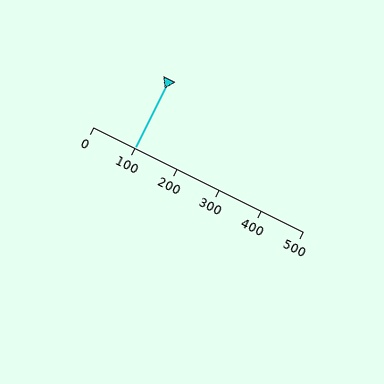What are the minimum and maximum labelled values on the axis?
The axis runs from 0 to 500.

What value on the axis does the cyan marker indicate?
The marker indicates approximately 100.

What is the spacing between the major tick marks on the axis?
The major ticks are spaced 100 apart.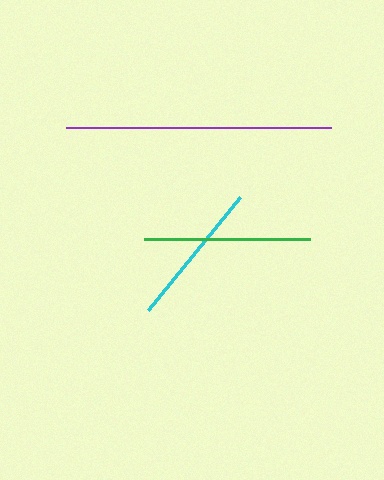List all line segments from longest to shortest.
From longest to shortest: purple, green, cyan.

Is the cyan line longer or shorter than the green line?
The green line is longer than the cyan line.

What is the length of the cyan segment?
The cyan segment is approximately 147 pixels long.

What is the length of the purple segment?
The purple segment is approximately 265 pixels long.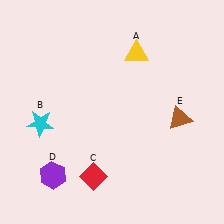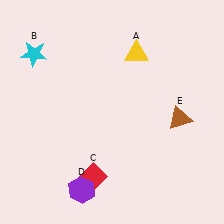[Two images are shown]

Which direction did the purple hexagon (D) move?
The purple hexagon (D) moved right.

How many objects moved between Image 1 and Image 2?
2 objects moved between the two images.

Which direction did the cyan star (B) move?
The cyan star (B) moved up.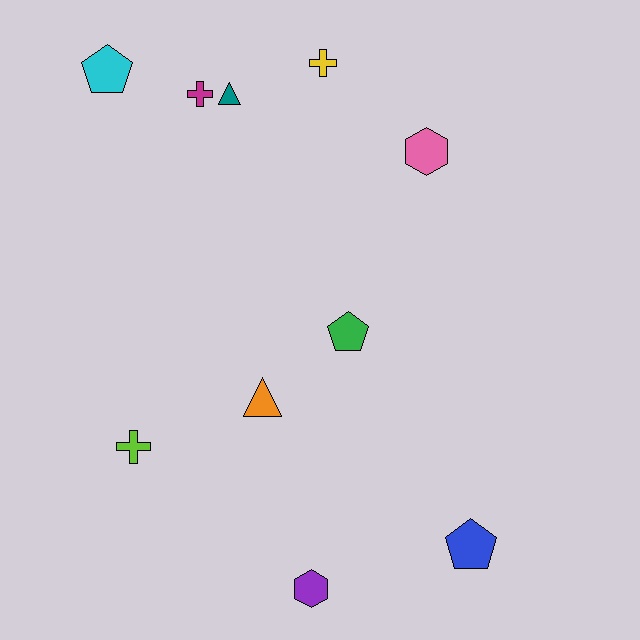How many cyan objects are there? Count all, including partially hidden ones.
There is 1 cyan object.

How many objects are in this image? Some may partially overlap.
There are 10 objects.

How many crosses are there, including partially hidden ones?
There are 3 crosses.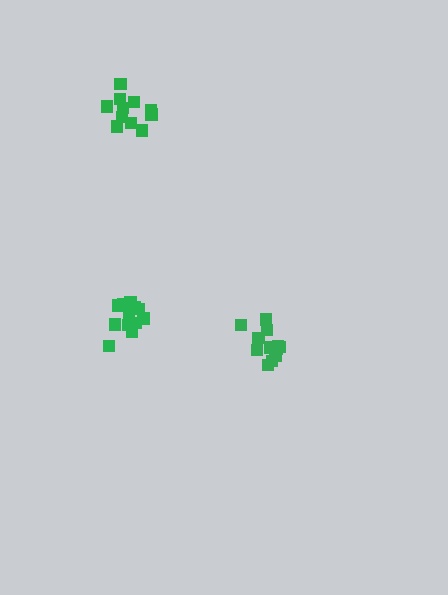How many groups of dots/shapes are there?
There are 3 groups.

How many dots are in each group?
Group 1: 11 dots, Group 2: 15 dots, Group 3: 12 dots (38 total).